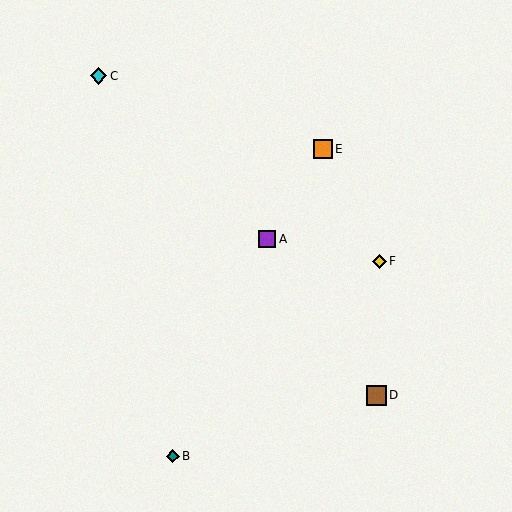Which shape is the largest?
The brown square (labeled D) is the largest.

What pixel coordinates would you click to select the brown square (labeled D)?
Click at (376, 395) to select the brown square D.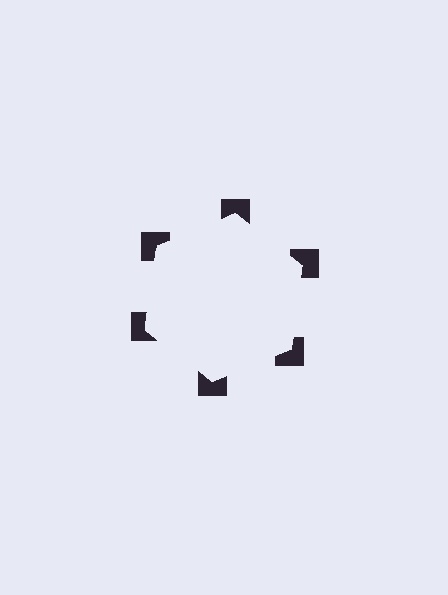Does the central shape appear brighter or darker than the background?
It typically appears slightly brighter than the background, even though no actual brightness change is drawn.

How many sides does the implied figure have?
6 sides.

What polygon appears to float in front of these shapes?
An illusory hexagon — its edges are inferred from the aligned wedge cuts in the notched squares, not physically drawn.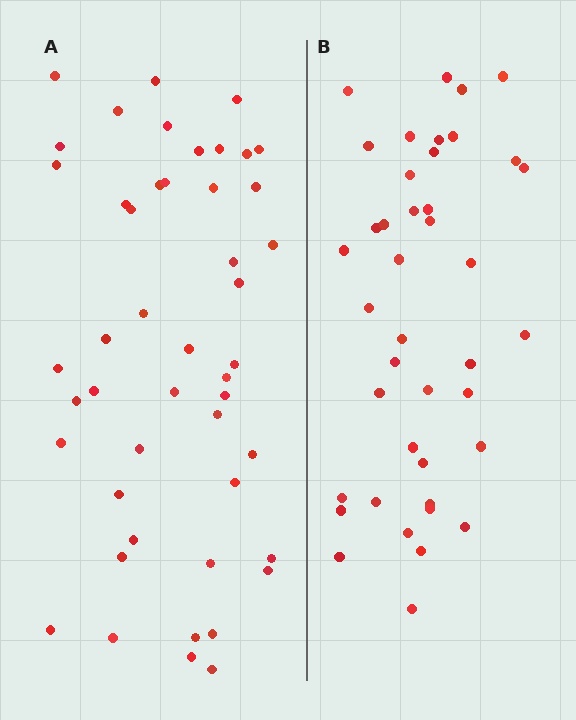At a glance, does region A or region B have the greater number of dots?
Region A (the left region) has more dots.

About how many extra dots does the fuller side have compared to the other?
Region A has about 6 more dots than region B.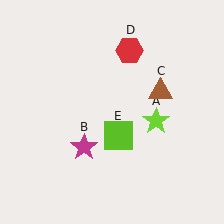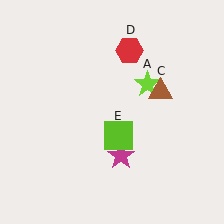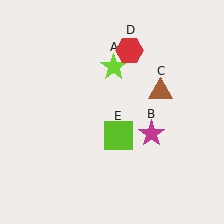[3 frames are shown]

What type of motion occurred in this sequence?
The lime star (object A), magenta star (object B) rotated counterclockwise around the center of the scene.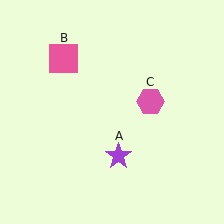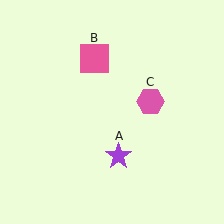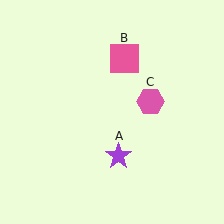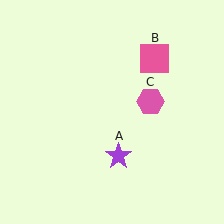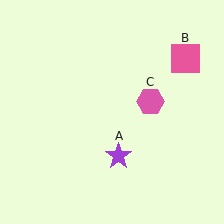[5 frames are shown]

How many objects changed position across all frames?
1 object changed position: pink square (object B).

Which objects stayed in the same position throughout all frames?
Purple star (object A) and pink hexagon (object C) remained stationary.